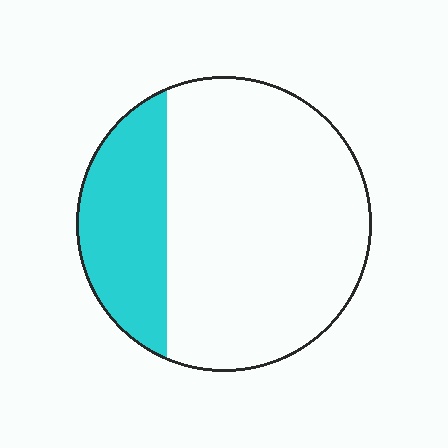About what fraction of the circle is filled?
About one quarter (1/4).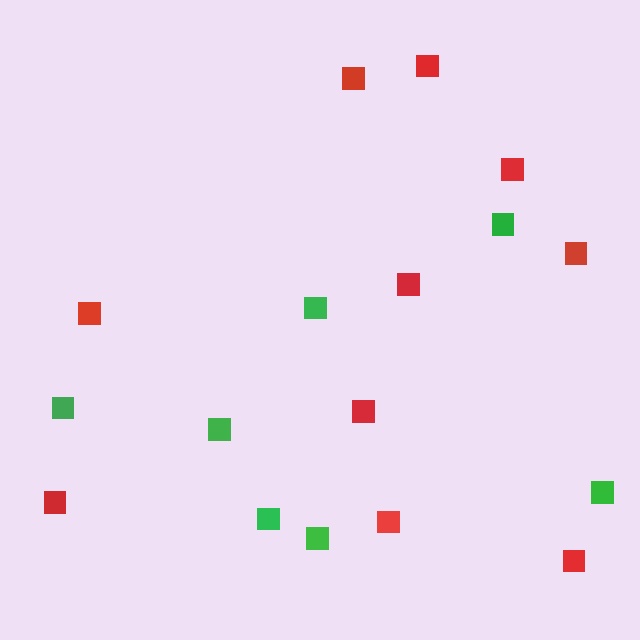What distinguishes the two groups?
There are 2 groups: one group of green squares (7) and one group of red squares (10).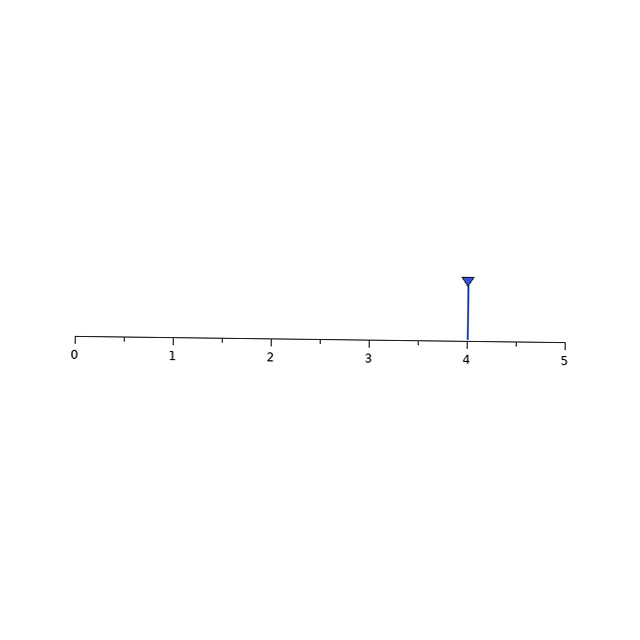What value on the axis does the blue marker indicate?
The marker indicates approximately 4.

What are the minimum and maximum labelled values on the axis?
The axis runs from 0 to 5.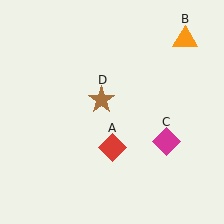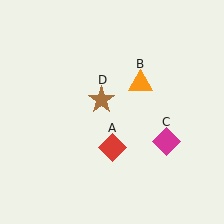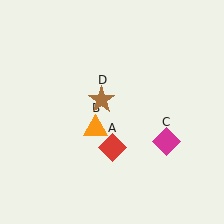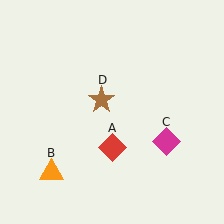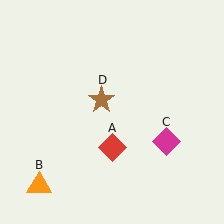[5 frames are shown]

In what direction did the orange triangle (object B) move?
The orange triangle (object B) moved down and to the left.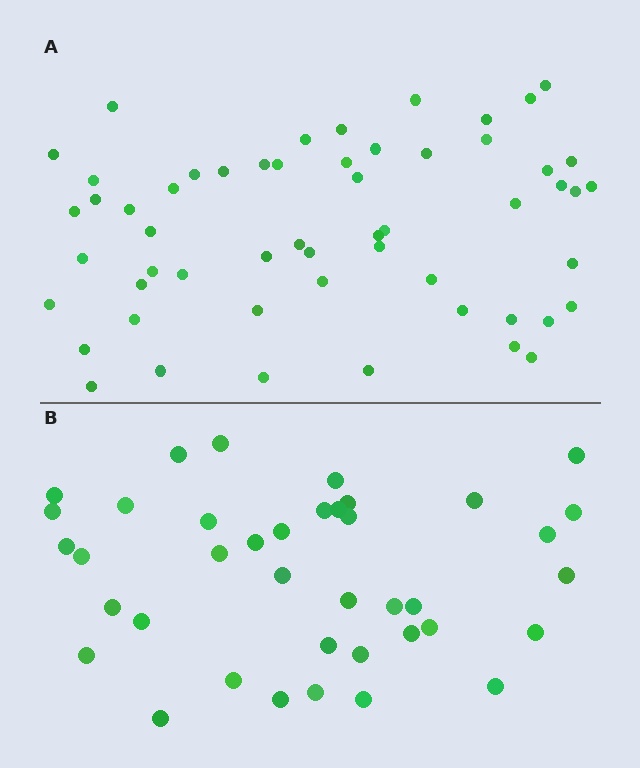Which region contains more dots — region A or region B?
Region A (the top region) has more dots.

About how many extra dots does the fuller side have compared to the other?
Region A has approximately 15 more dots than region B.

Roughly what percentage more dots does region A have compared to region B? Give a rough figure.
About 45% more.